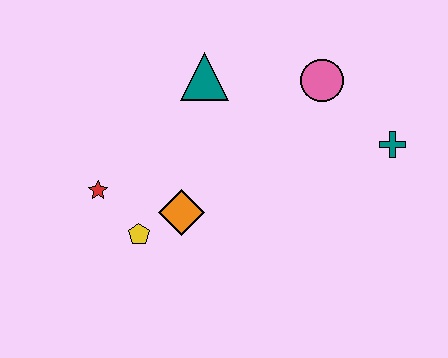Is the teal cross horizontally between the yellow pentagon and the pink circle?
No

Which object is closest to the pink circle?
The teal cross is closest to the pink circle.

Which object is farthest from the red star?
The teal cross is farthest from the red star.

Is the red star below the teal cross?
Yes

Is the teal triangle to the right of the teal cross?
No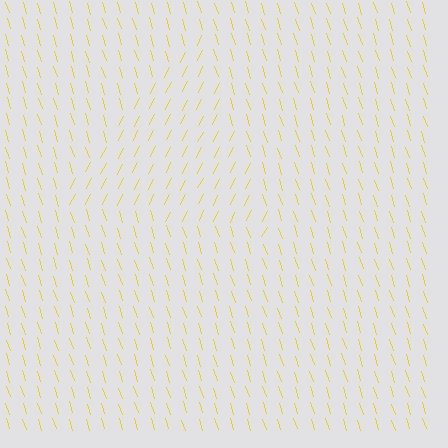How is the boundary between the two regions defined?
The boundary is defined purely by a change in line orientation (approximately 45 degrees difference). All lines are the same color and thickness.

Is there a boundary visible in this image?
Yes, there is a texture boundary formed by a change in line orientation.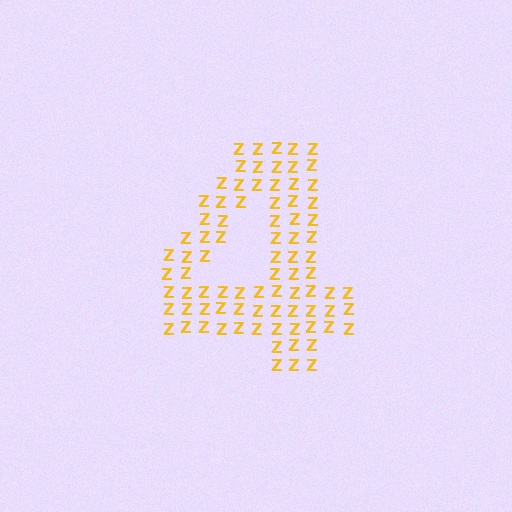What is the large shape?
The large shape is the digit 4.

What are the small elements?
The small elements are letter Z's.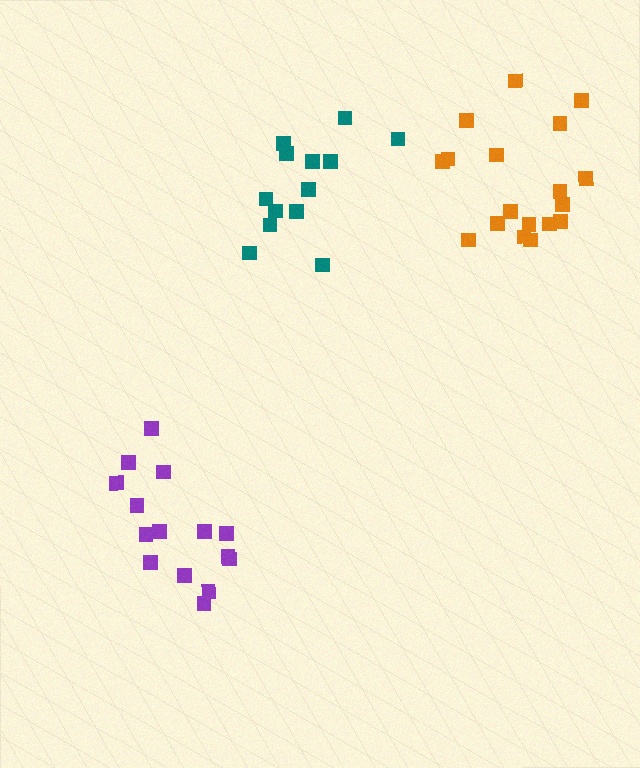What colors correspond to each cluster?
The clusters are colored: purple, teal, orange.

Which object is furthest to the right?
The orange cluster is rightmost.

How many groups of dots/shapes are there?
There are 3 groups.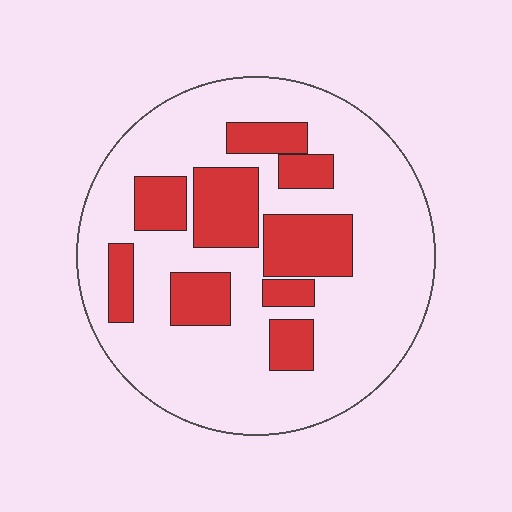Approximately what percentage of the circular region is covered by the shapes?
Approximately 25%.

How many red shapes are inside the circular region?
9.